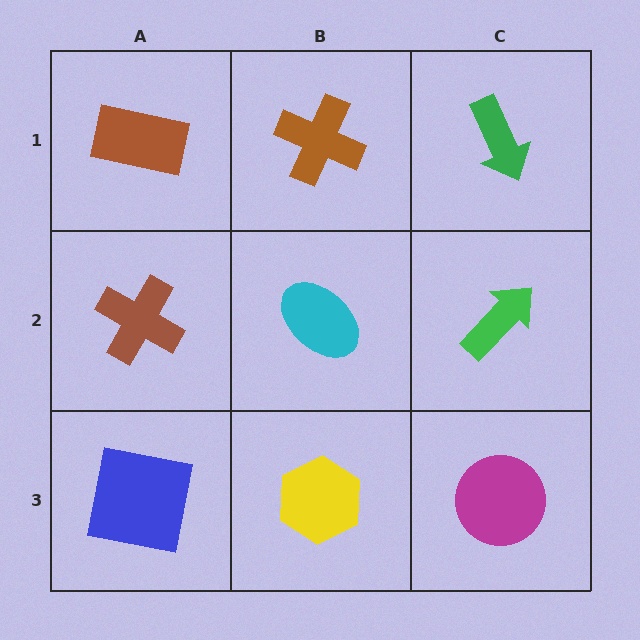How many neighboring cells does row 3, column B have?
3.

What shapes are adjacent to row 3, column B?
A cyan ellipse (row 2, column B), a blue square (row 3, column A), a magenta circle (row 3, column C).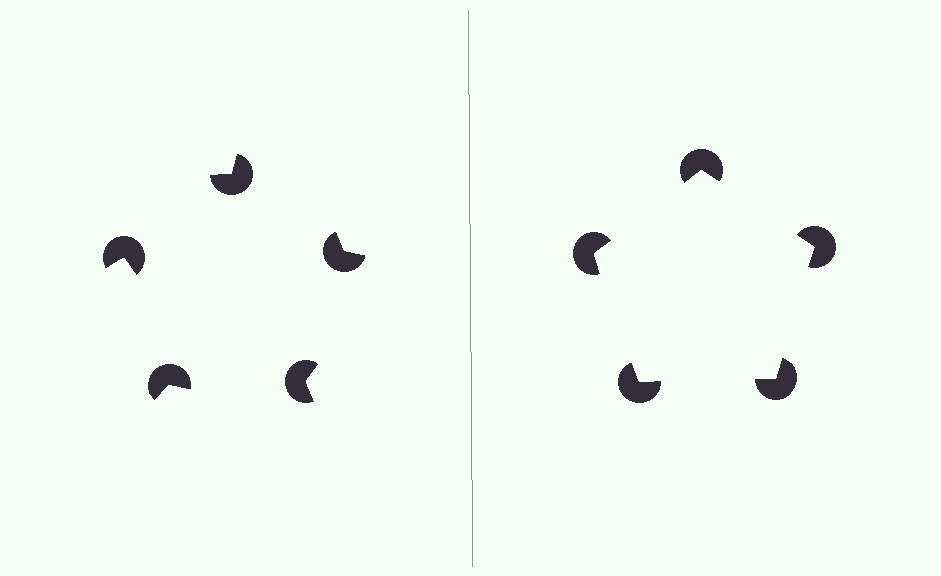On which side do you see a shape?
An illusory pentagon appears on the right side. On the left side the wedge cuts are rotated, so no coherent shape forms.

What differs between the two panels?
The pac-man discs are positioned identically on both sides; only the wedge orientations differ. On the right they align to a pentagon; on the left they are misaligned.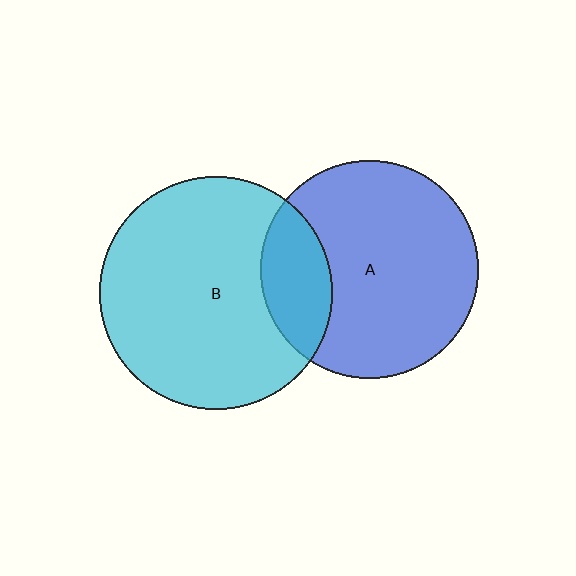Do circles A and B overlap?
Yes.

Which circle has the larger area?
Circle B (cyan).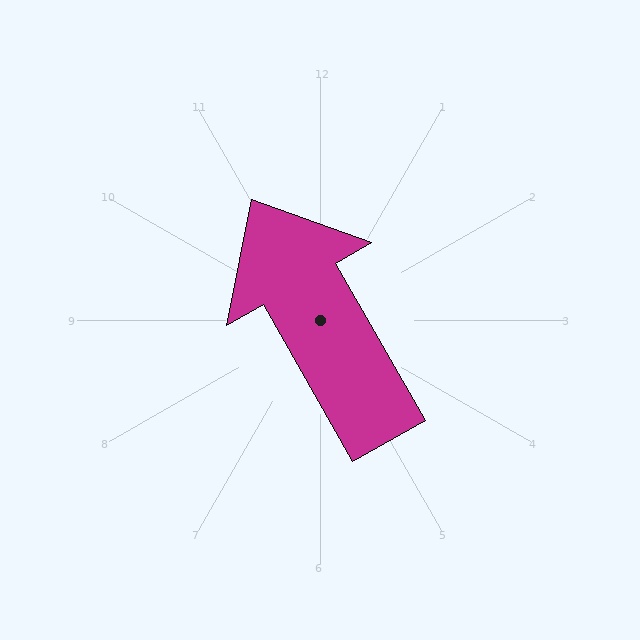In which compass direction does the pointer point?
Northwest.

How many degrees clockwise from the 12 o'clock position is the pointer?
Approximately 330 degrees.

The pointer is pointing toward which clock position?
Roughly 11 o'clock.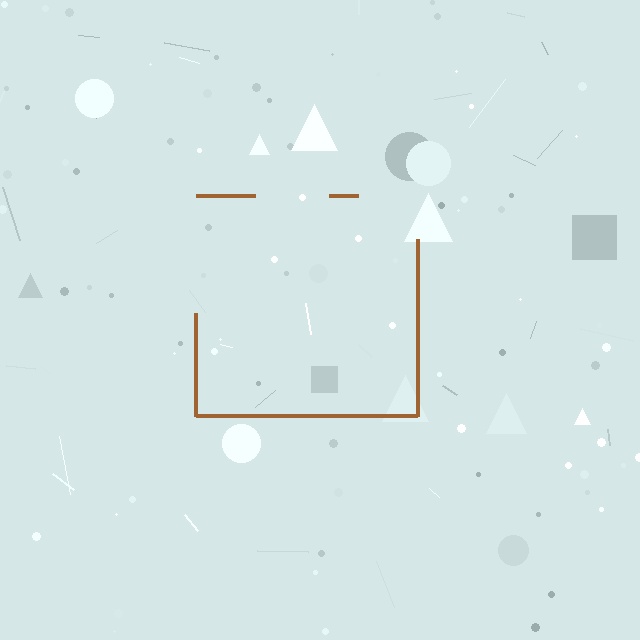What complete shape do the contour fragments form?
The contour fragments form a square.